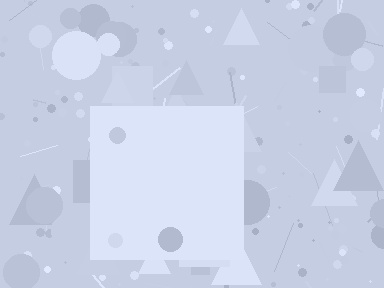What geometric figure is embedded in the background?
A square is embedded in the background.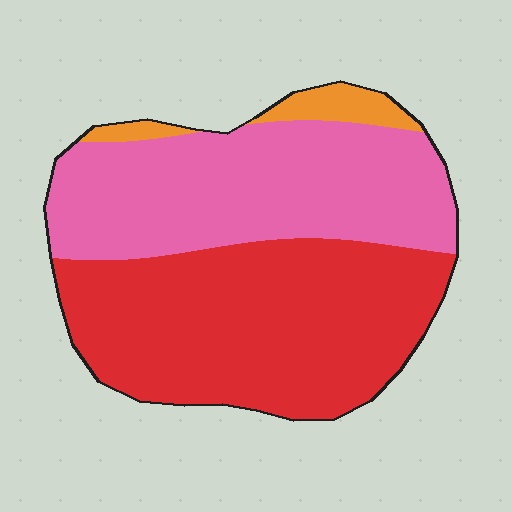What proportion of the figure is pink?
Pink takes up between a third and a half of the figure.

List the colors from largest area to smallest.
From largest to smallest: red, pink, orange.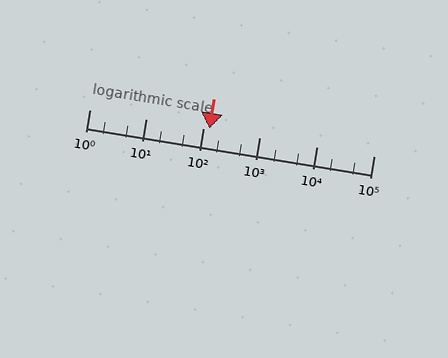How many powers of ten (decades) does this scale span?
The scale spans 5 decades, from 1 to 100000.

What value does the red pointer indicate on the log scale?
The pointer indicates approximately 130.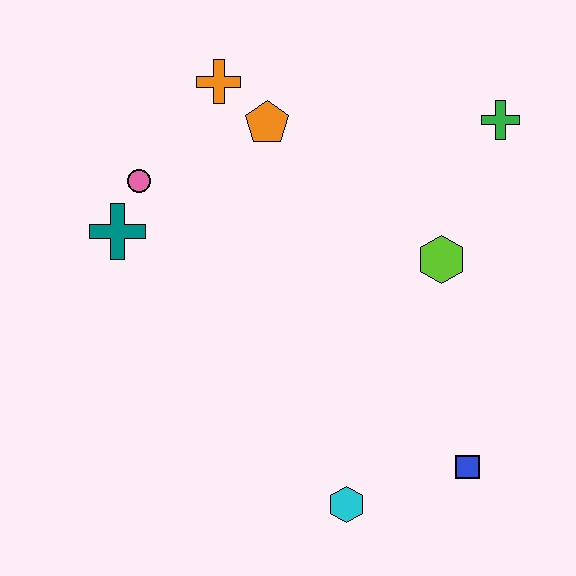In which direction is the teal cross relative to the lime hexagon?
The teal cross is to the left of the lime hexagon.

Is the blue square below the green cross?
Yes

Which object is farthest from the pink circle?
The blue square is farthest from the pink circle.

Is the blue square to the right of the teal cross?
Yes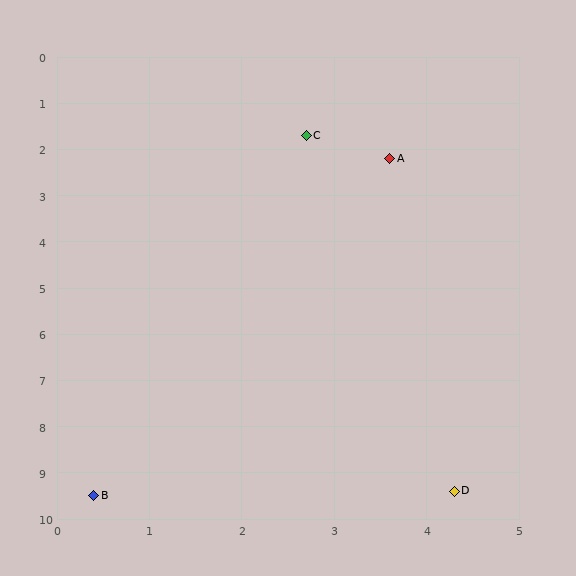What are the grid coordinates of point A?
Point A is at approximately (3.6, 2.2).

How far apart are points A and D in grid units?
Points A and D are about 7.2 grid units apart.